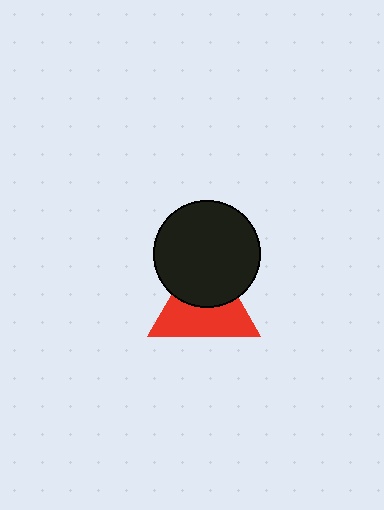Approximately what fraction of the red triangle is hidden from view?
Roughly 44% of the red triangle is hidden behind the black circle.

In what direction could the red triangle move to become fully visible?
The red triangle could move down. That would shift it out from behind the black circle entirely.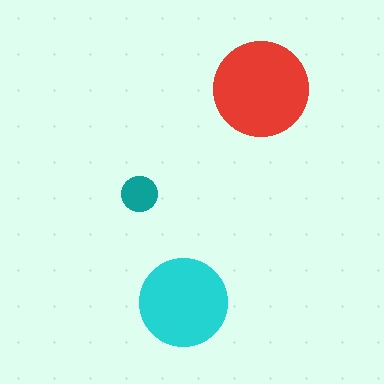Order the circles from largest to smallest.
the red one, the cyan one, the teal one.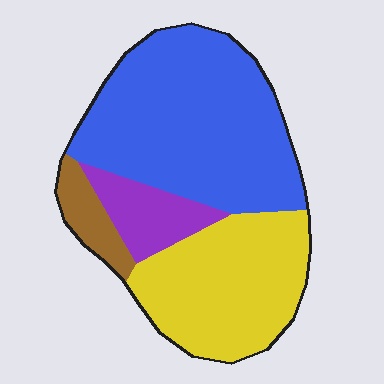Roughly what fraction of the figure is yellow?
Yellow takes up about one third (1/3) of the figure.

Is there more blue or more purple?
Blue.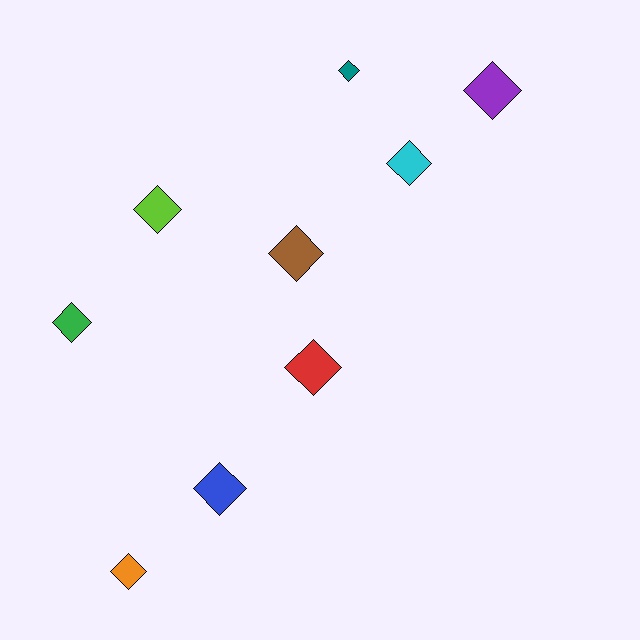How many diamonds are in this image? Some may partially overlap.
There are 9 diamonds.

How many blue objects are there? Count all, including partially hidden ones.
There is 1 blue object.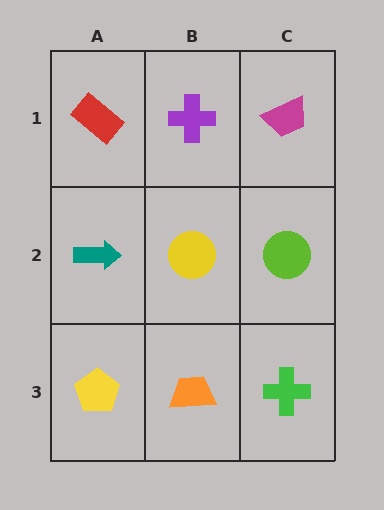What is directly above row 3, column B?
A yellow circle.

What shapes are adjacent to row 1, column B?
A yellow circle (row 2, column B), a red rectangle (row 1, column A), a magenta trapezoid (row 1, column C).